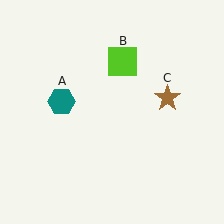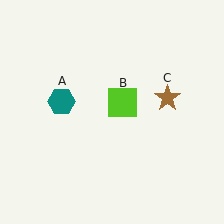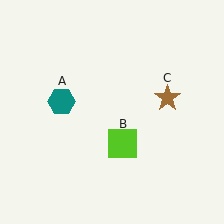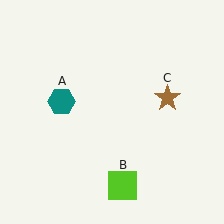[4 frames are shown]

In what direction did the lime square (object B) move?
The lime square (object B) moved down.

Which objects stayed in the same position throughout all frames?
Teal hexagon (object A) and brown star (object C) remained stationary.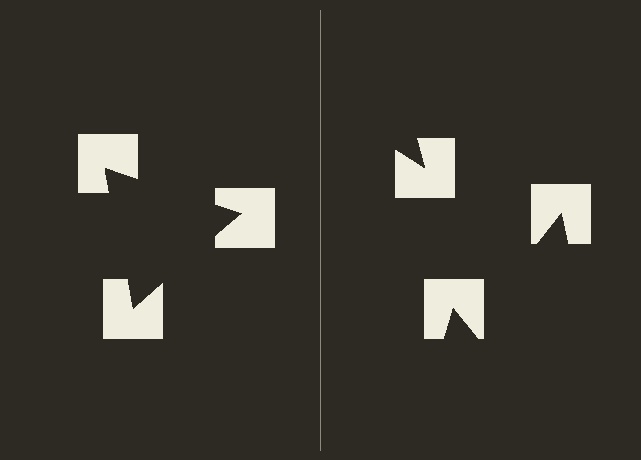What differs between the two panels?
The notched squares are positioned identically on both sides; only the wedge orientations differ. On the left they align to a triangle; on the right they are misaligned.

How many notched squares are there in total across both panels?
6 — 3 on each side.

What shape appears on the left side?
An illusory triangle.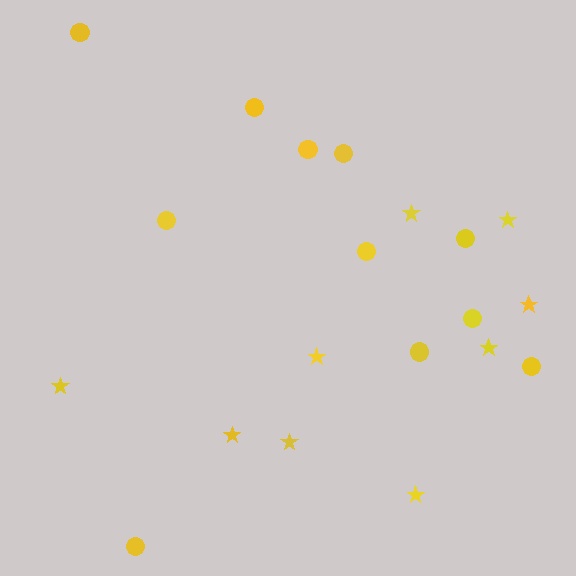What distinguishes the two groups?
There are 2 groups: one group of circles (11) and one group of stars (9).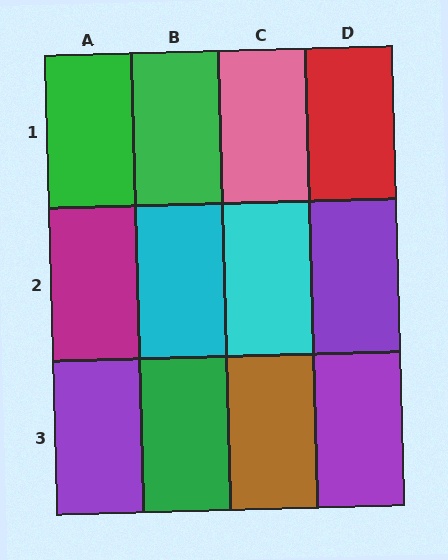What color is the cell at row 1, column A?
Green.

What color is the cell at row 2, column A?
Magenta.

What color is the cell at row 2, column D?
Purple.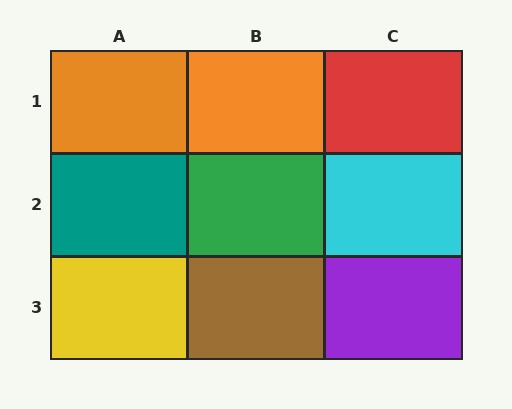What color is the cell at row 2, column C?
Cyan.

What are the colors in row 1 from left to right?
Orange, orange, red.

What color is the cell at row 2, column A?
Teal.